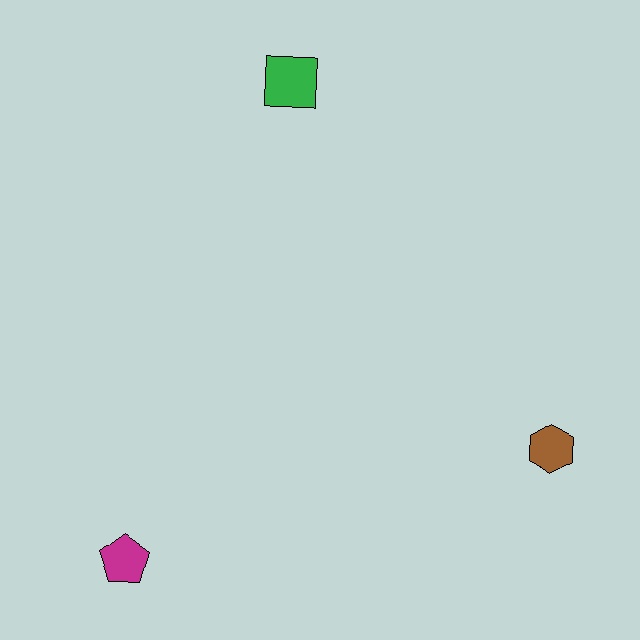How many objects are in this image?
There are 3 objects.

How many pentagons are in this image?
There is 1 pentagon.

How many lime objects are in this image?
There are no lime objects.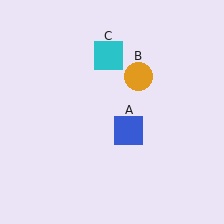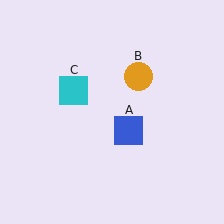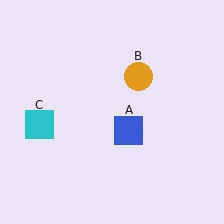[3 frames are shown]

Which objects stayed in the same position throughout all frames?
Blue square (object A) and orange circle (object B) remained stationary.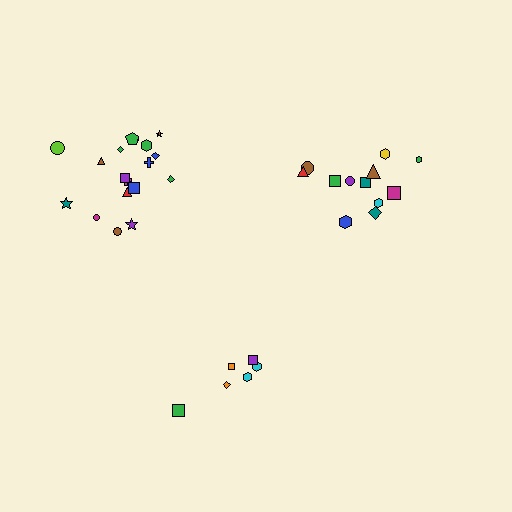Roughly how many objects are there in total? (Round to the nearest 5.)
Roughly 35 objects in total.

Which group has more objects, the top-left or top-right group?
The top-left group.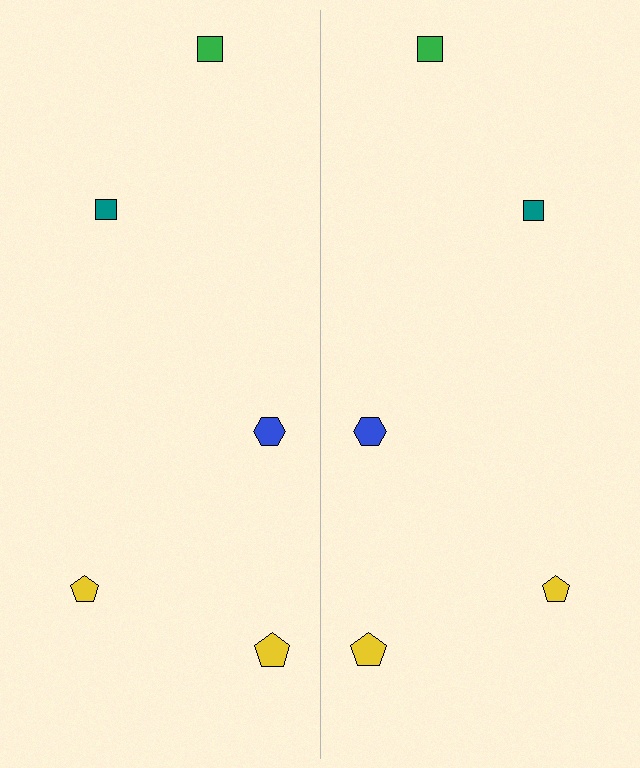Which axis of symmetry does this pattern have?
The pattern has a vertical axis of symmetry running through the center of the image.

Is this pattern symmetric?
Yes, this pattern has bilateral (reflection) symmetry.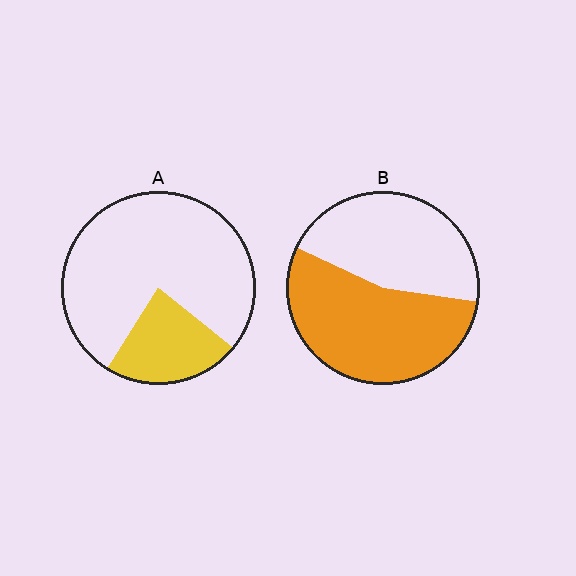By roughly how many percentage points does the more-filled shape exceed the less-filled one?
By roughly 30 percentage points (B over A).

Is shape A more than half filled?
No.